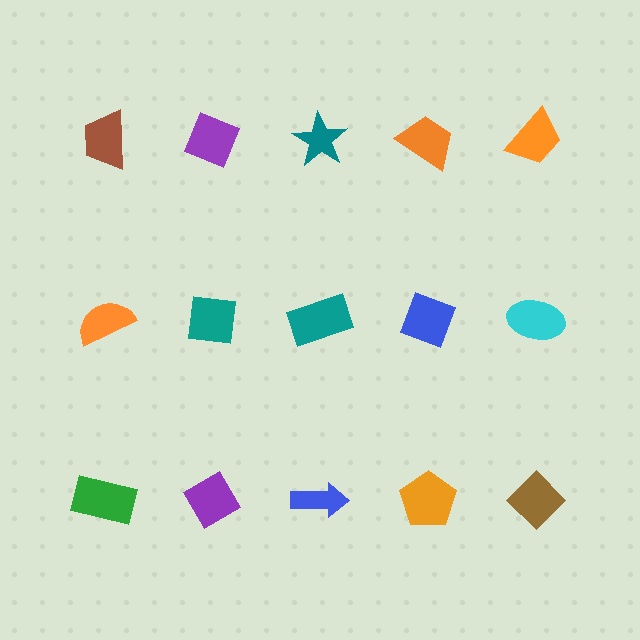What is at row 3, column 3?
A blue arrow.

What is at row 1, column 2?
A purple diamond.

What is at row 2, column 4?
A blue diamond.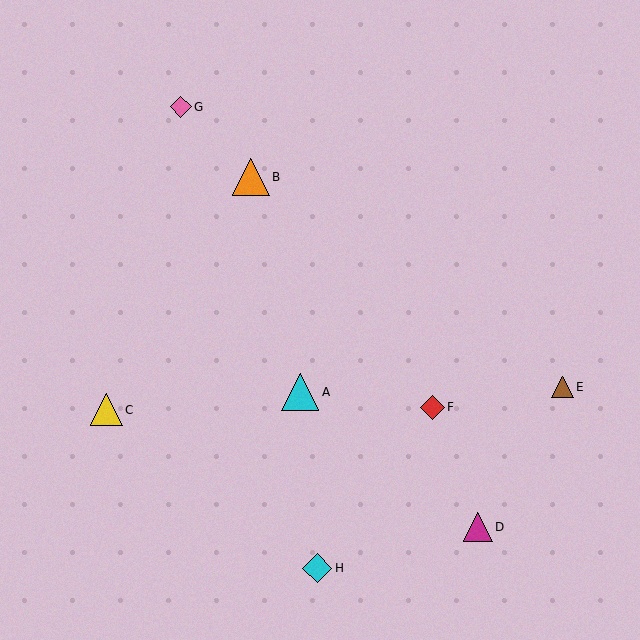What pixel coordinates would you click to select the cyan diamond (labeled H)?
Click at (317, 568) to select the cyan diamond H.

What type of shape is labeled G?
Shape G is a pink diamond.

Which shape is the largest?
The cyan triangle (labeled A) is the largest.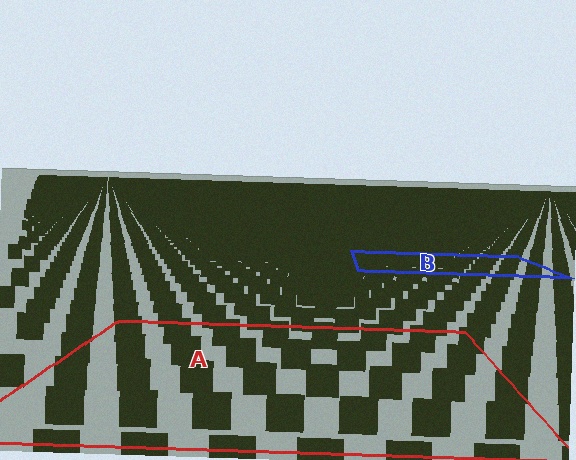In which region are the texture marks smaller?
The texture marks are smaller in region B, because it is farther away.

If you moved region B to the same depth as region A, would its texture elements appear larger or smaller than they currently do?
They would appear larger. At a closer depth, the same texture elements are projected at a bigger on-screen size.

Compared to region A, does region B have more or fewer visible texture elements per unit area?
Region B has more texture elements per unit area — they are packed more densely because it is farther away.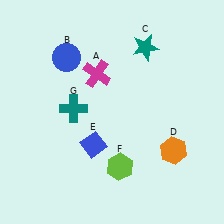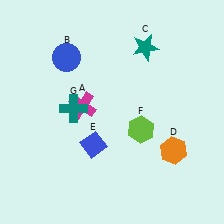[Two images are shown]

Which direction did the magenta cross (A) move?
The magenta cross (A) moved down.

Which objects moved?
The objects that moved are: the magenta cross (A), the lime hexagon (F).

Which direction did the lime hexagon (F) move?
The lime hexagon (F) moved up.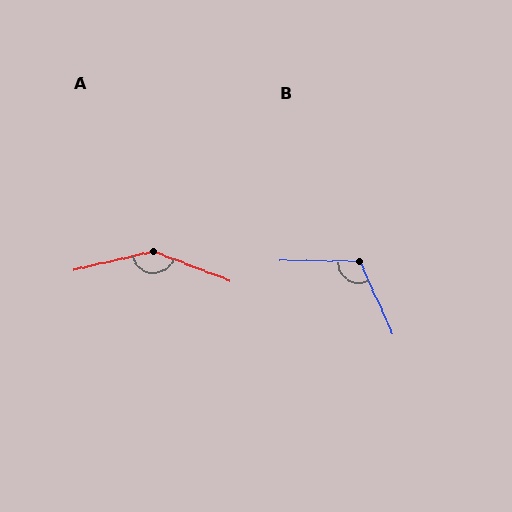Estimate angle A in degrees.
Approximately 146 degrees.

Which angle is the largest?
A, at approximately 146 degrees.